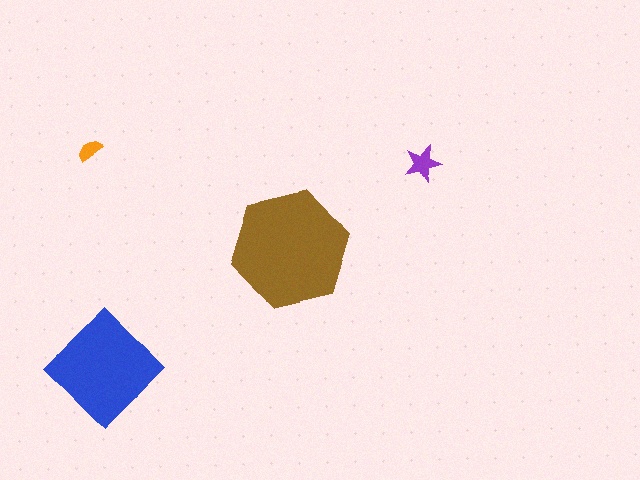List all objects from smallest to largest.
The orange semicircle, the purple star, the blue diamond, the brown hexagon.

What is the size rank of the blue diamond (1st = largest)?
2nd.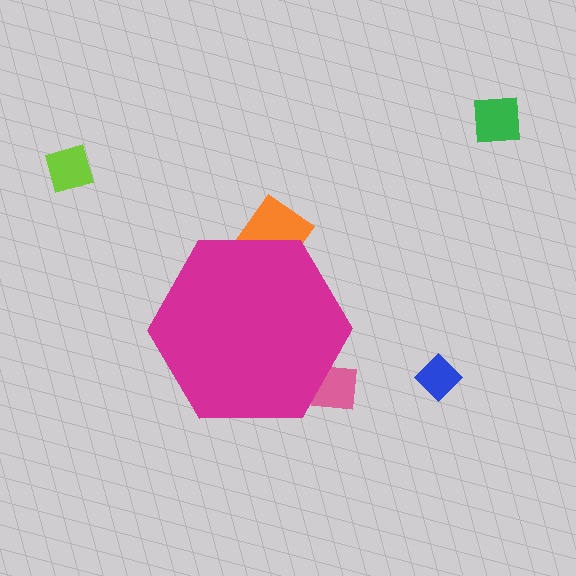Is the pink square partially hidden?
Yes, the pink square is partially hidden behind the magenta hexagon.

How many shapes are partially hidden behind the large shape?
2 shapes are partially hidden.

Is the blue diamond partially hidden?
No, the blue diamond is fully visible.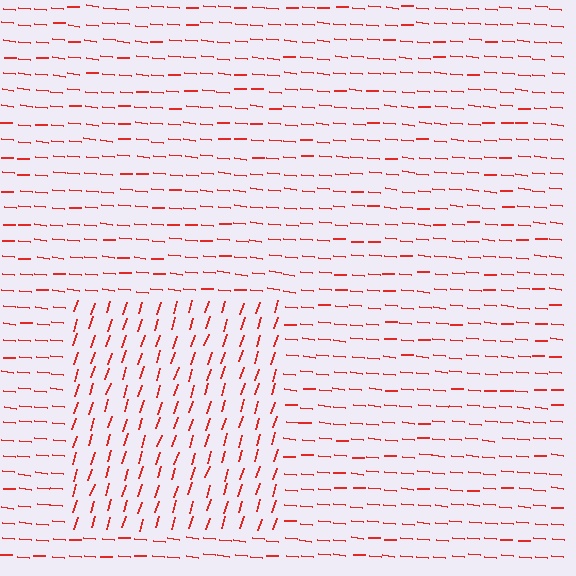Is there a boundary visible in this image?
Yes, there is a texture boundary formed by a change in line orientation.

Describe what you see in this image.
The image is filled with small red line segments. A rectangle region in the image has lines oriented differently from the surrounding lines, creating a visible texture boundary.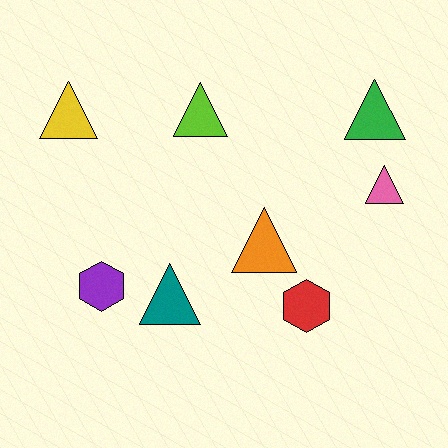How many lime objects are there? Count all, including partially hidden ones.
There is 1 lime object.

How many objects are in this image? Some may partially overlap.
There are 8 objects.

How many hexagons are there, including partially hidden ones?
There are 2 hexagons.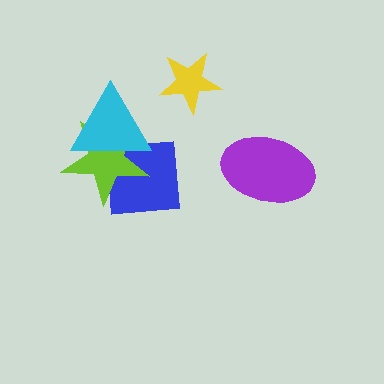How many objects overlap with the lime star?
2 objects overlap with the lime star.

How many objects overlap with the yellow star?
0 objects overlap with the yellow star.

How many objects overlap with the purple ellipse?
0 objects overlap with the purple ellipse.